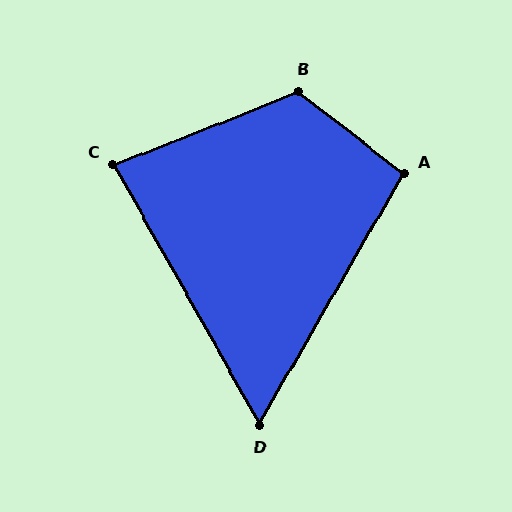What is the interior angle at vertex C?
Approximately 82 degrees (acute).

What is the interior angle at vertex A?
Approximately 98 degrees (obtuse).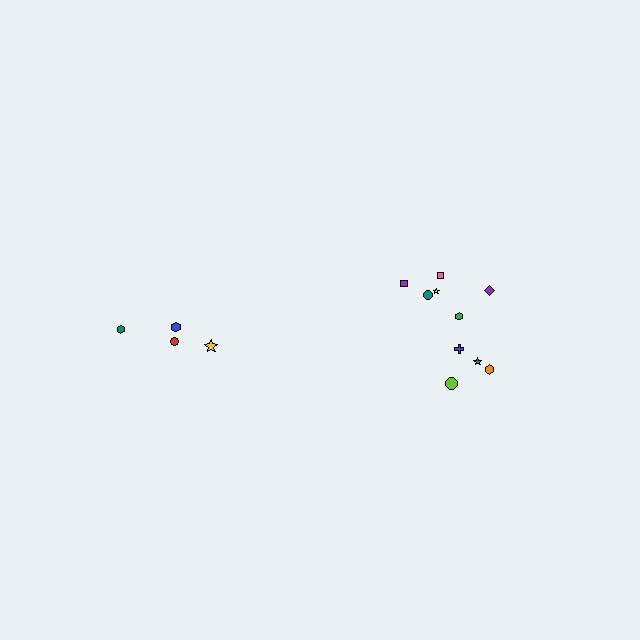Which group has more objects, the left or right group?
The right group.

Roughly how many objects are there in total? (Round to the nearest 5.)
Roughly 15 objects in total.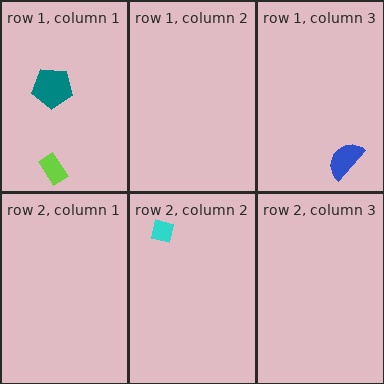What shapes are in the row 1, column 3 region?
The blue semicircle.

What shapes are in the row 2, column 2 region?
The cyan square.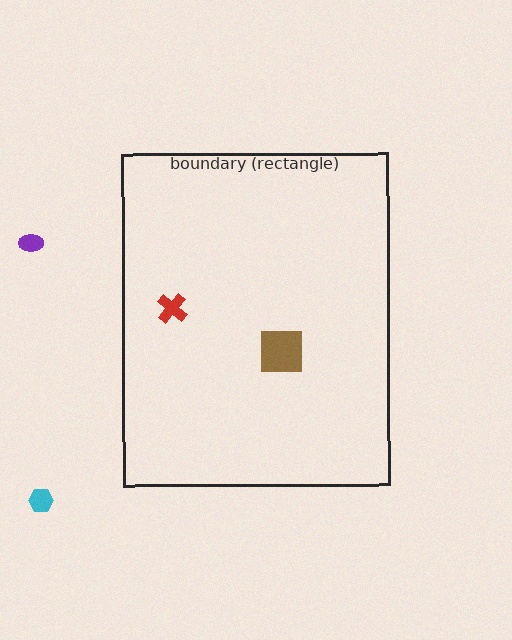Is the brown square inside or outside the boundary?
Inside.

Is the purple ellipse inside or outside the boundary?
Outside.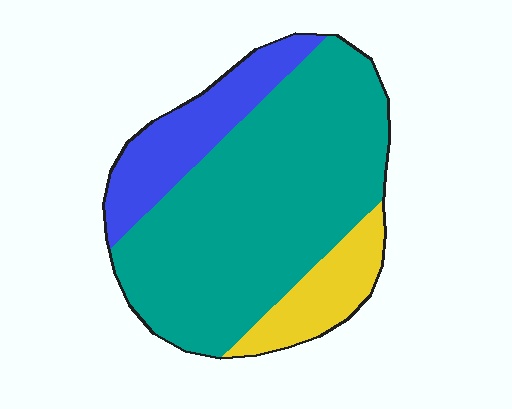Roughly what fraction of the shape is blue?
Blue takes up about one fifth (1/5) of the shape.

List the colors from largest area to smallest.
From largest to smallest: teal, blue, yellow.